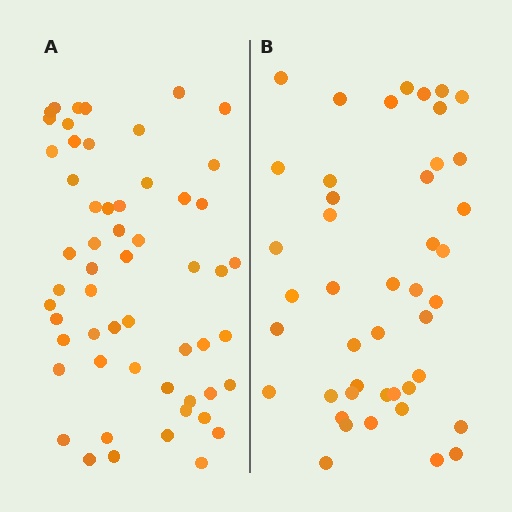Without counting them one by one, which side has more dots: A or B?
Region A (the left region) has more dots.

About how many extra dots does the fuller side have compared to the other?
Region A has roughly 12 or so more dots than region B.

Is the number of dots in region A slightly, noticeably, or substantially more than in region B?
Region A has noticeably more, but not dramatically so. The ratio is roughly 1.3 to 1.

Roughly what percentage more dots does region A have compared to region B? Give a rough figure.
About 25% more.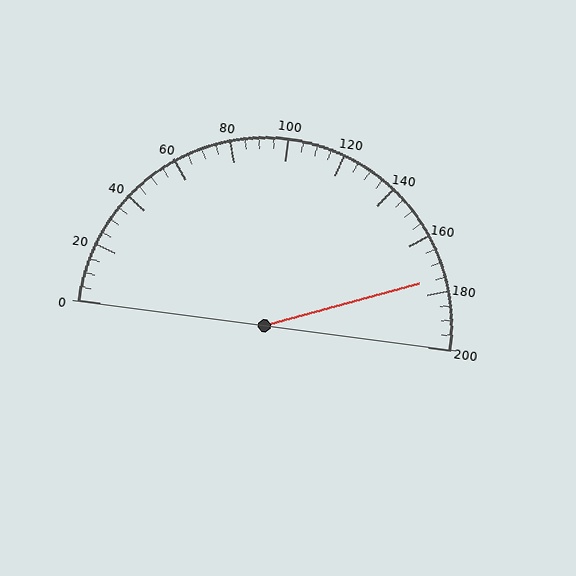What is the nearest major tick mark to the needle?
The nearest major tick mark is 180.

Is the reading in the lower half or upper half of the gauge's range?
The reading is in the upper half of the range (0 to 200).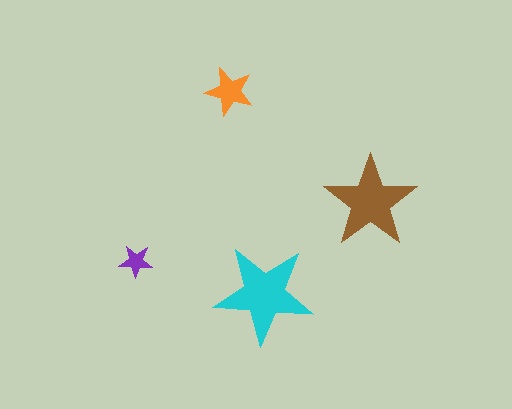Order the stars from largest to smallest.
the cyan one, the brown one, the orange one, the purple one.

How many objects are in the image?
There are 4 objects in the image.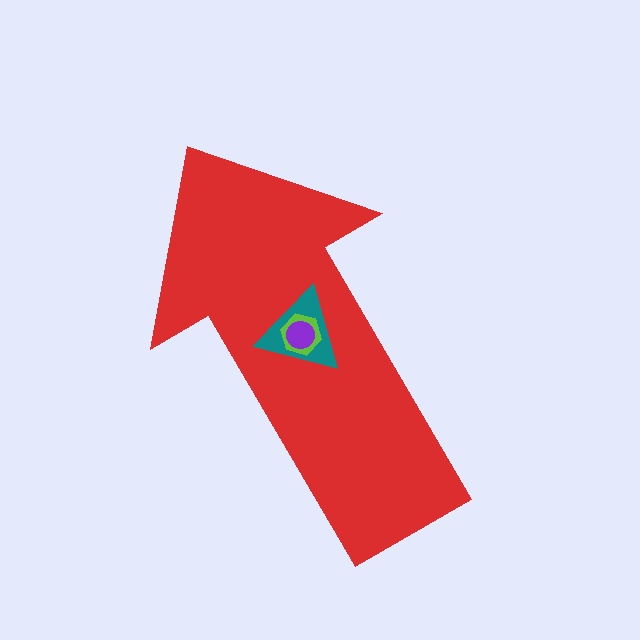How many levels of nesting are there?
4.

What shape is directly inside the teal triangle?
The lime hexagon.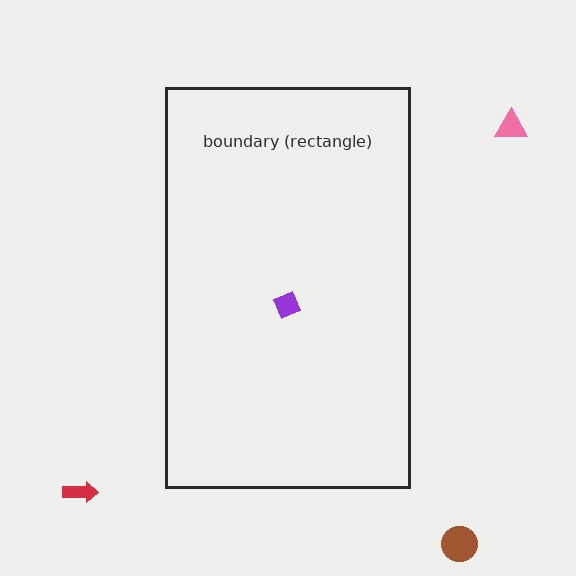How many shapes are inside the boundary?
1 inside, 3 outside.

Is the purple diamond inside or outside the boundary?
Inside.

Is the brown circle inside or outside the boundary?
Outside.